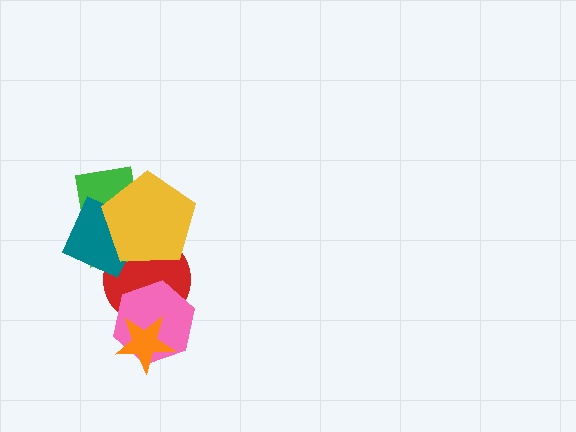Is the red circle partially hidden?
Yes, it is partially covered by another shape.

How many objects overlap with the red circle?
5 objects overlap with the red circle.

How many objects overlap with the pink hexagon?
2 objects overlap with the pink hexagon.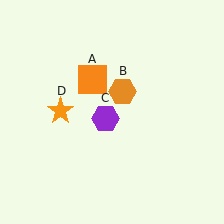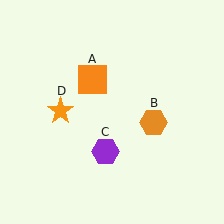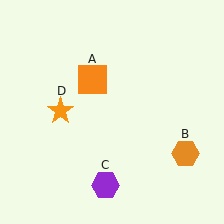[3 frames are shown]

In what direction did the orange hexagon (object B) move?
The orange hexagon (object B) moved down and to the right.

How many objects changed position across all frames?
2 objects changed position: orange hexagon (object B), purple hexagon (object C).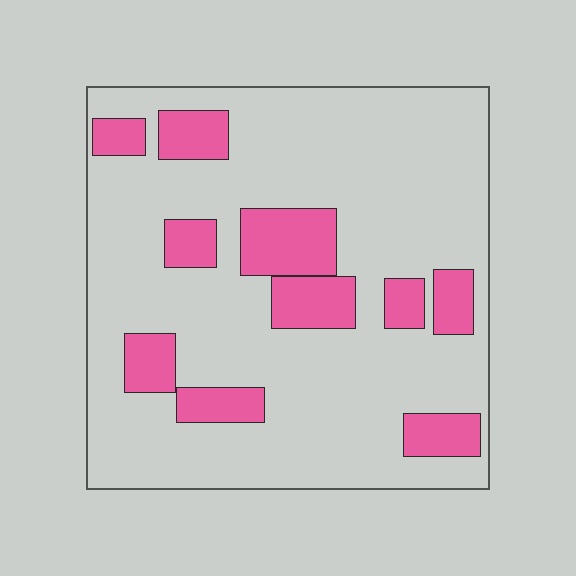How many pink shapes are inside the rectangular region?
10.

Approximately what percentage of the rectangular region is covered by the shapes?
Approximately 20%.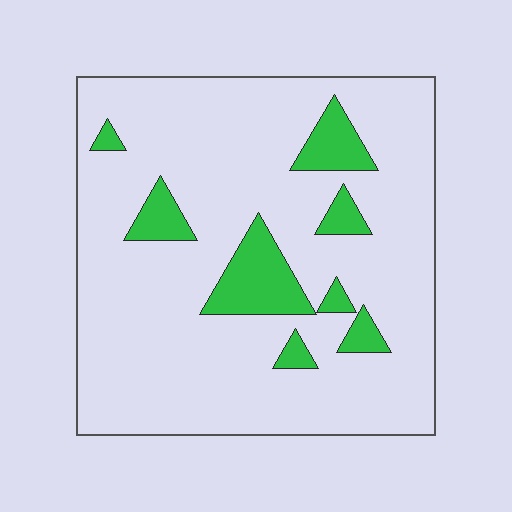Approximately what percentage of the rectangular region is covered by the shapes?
Approximately 15%.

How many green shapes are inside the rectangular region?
8.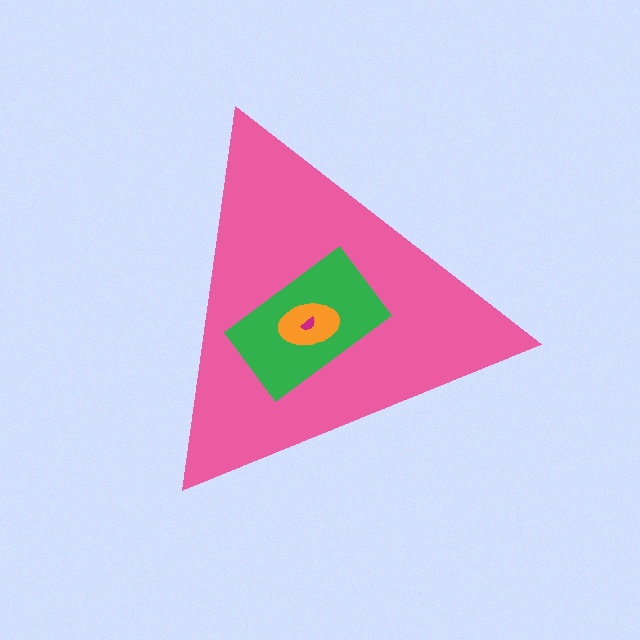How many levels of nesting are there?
4.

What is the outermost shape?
The pink triangle.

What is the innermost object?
The magenta semicircle.